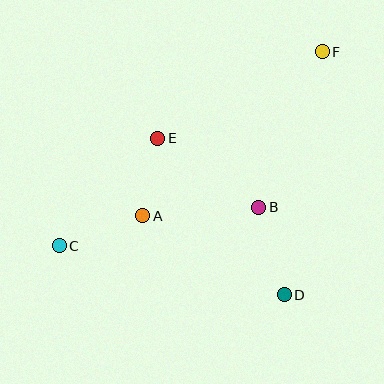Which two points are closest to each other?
Points A and E are closest to each other.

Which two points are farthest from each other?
Points C and F are farthest from each other.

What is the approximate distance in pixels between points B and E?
The distance between B and E is approximately 122 pixels.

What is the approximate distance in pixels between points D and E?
The distance between D and E is approximately 201 pixels.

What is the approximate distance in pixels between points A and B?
The distance between A and B is approximately 116 pixels.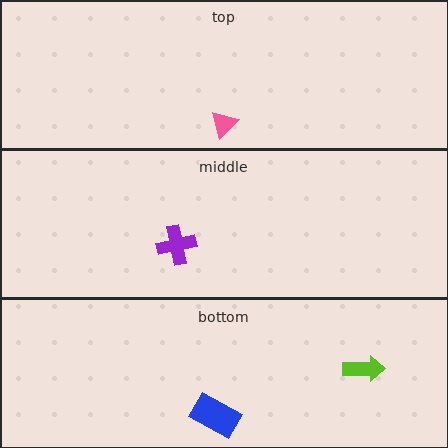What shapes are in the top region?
The pink triangle.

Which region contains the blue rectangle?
The bottom region.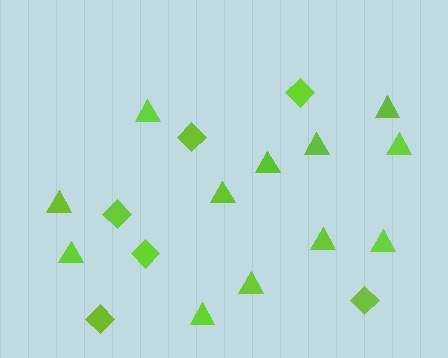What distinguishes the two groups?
There are 2 groups: one group of diamonds (6) and one group of triangles (12).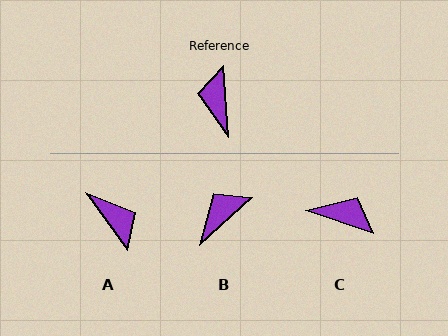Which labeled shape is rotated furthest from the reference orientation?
A, about 148 degrees away.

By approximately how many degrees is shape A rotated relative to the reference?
Approximately 148 degrees clockwise.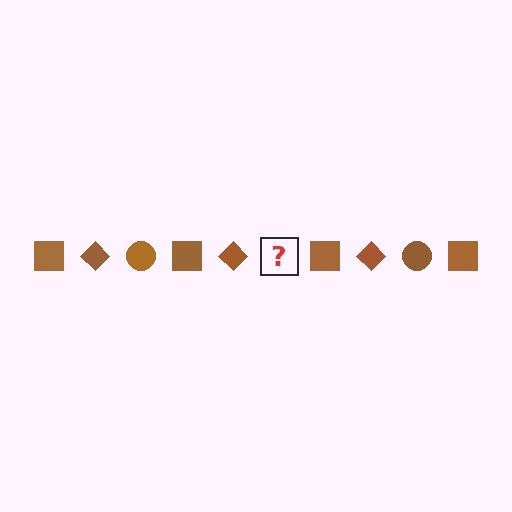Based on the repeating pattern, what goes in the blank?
The blank should be a brown circle.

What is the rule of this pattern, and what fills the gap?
The rule is that the pattern cycles through square, diamond, circle shapes in brown. The gap should be filled with a brown circle.